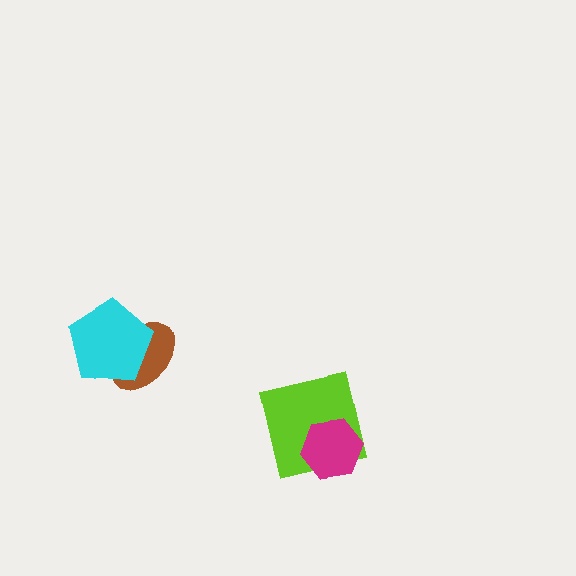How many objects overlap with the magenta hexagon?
1 object overlaps with the magenta hexagon.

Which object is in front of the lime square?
The magenta hexagon is in front of the lime square.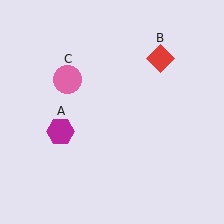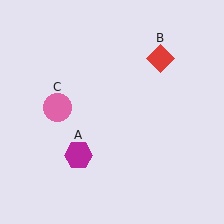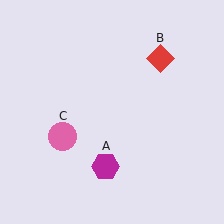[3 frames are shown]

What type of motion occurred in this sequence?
The magenta hexagon (object A), pink circle (object C) rotated counterclockwise around the center of the scene.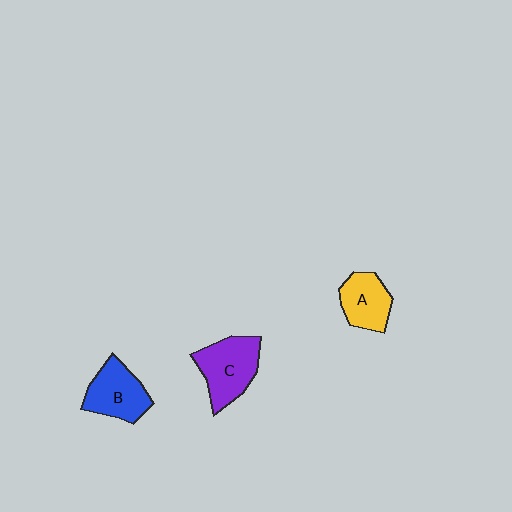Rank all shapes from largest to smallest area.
From largest to smallest: C (purple), B (blue), A (yellow).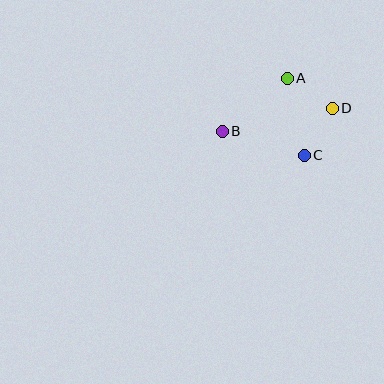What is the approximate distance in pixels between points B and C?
The distance between B and C is approximately 85 pixels.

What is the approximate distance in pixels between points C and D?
The distance between C and D is approximately 55 pixels.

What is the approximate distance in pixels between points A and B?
The distance between A and B is approximately 84 pixels.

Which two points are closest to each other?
Points A and D are closest to each other.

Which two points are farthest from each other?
Points B and D are farthest from each other.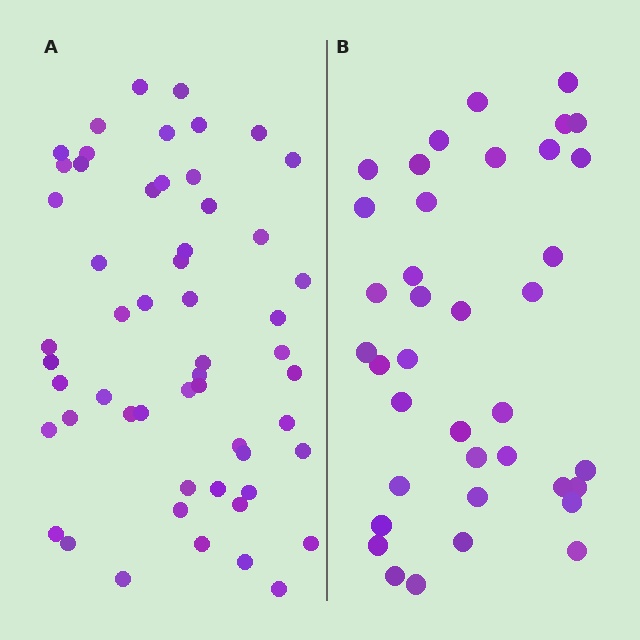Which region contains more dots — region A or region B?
Region A (the left region) has more dots.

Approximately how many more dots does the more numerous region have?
Region A has approximately 15 more dots than region B.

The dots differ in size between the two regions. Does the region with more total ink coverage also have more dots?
No. Region B has more total ink coverage because its dots are larger, but region A actually contains more individual dots. Total area can be misleading — the number of items is what matters here.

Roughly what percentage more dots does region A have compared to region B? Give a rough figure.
About 45% more.